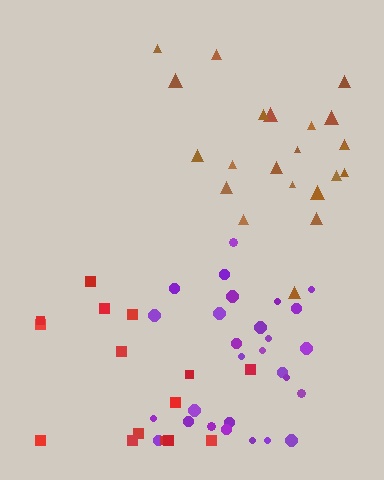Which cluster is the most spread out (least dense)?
Red.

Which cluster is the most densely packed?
Purple.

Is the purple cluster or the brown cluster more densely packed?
Purple.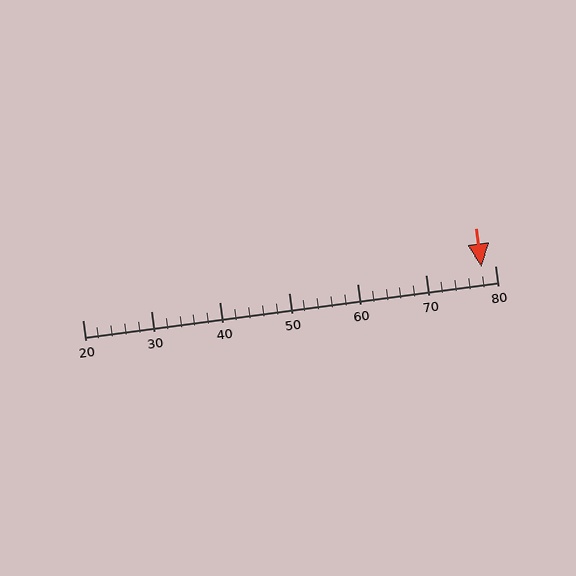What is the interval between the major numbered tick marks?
The major tick marks are spaced 10 units apart.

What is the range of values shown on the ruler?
The ruler shows values from 20 to 80.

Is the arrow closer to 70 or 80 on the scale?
The arrow is closer to 80.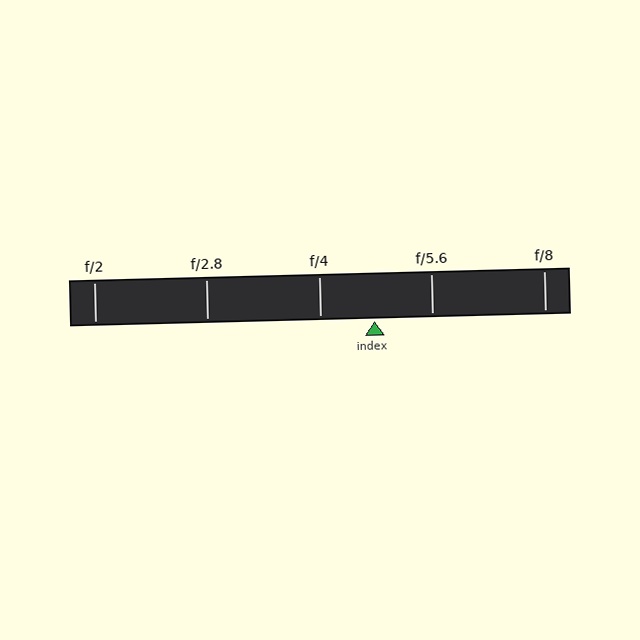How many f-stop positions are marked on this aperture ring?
There are 5 f-stop positions marked.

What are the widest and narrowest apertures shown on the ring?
The widest aperture shown is f/2 and the narrowest is f/8.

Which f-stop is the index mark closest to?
The index mark is closest to f/4.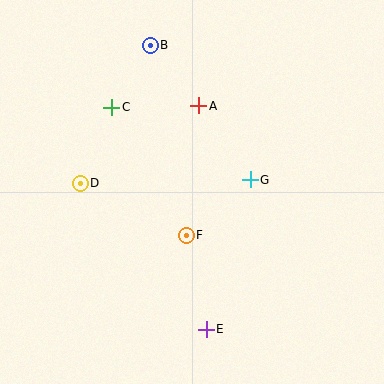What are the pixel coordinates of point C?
Point C is at (112, 107).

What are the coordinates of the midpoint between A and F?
The midpoint between A and F is at (192, 170).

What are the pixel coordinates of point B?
Point B is at (150, 45).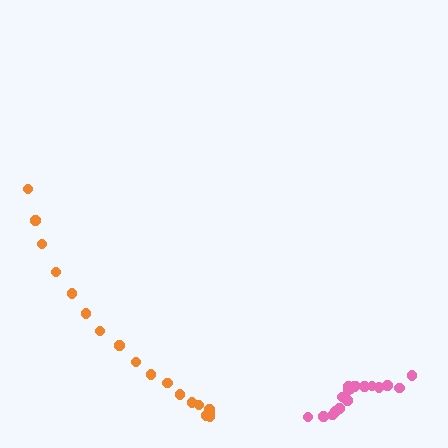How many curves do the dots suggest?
There are 2 distinct paths.